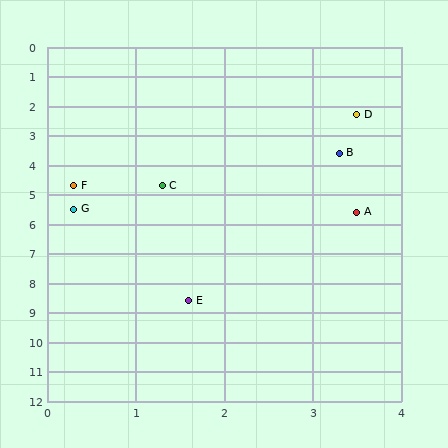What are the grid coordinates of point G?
Point G is at approximately (0.3, 5.5).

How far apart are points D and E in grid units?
Points D and E are about 6.6 grid units apart.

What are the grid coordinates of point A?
Point A is at approximately (3.5, 5.6).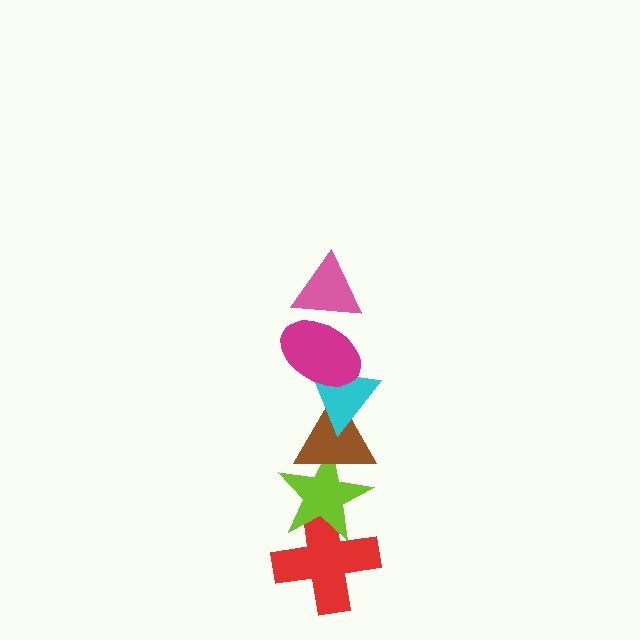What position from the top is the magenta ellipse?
The magenta ellipse is 2nd from the top.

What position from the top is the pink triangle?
The pink triangle is 1st from the top.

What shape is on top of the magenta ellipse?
The pink triangle is on top of the magenta ellipse.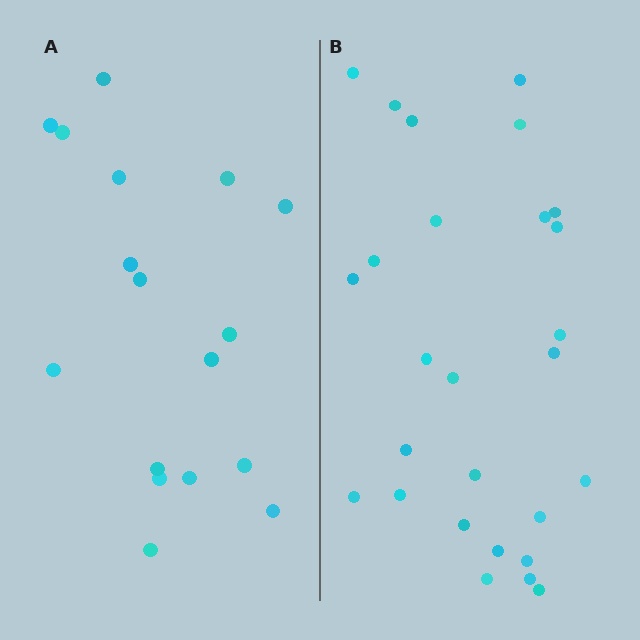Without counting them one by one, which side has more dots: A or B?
Region B (the right region) has more dots.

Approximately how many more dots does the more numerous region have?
Region B has roughly 10 or so more dots than region A.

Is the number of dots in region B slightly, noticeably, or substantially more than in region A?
Region B has substantially more. The ratio is roughly 1.6 to 1.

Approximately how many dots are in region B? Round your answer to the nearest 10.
About 30 dots. (The exact count is 27, which rounds to 30.)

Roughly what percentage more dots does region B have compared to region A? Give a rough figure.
About 60% more.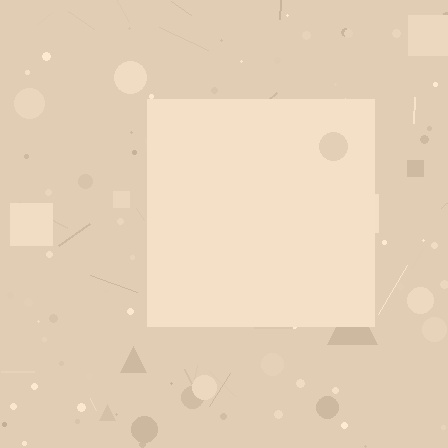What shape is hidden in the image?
A square is hidden in the image.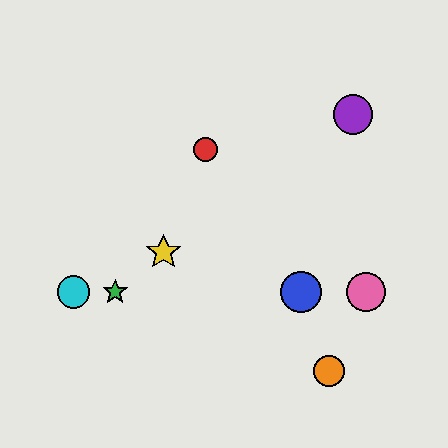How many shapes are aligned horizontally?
4 shapes (the blue circle, the green star, the cyan circle, the pink circle) are aligned horizontally.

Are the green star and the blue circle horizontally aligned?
Yes, both are at y≈292.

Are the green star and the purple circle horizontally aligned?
No, the green star is at y≈292 and the purple circle is at y≈114.